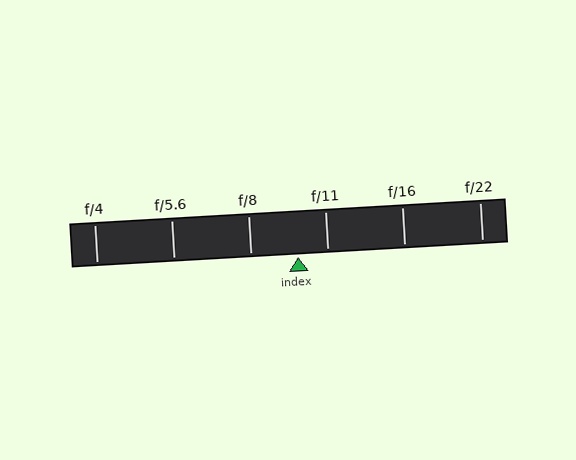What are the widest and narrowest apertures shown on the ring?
The widest aperture shown is f/4 and the narrowest is f/22.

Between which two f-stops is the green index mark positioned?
The index mark is between f/8 and f/11.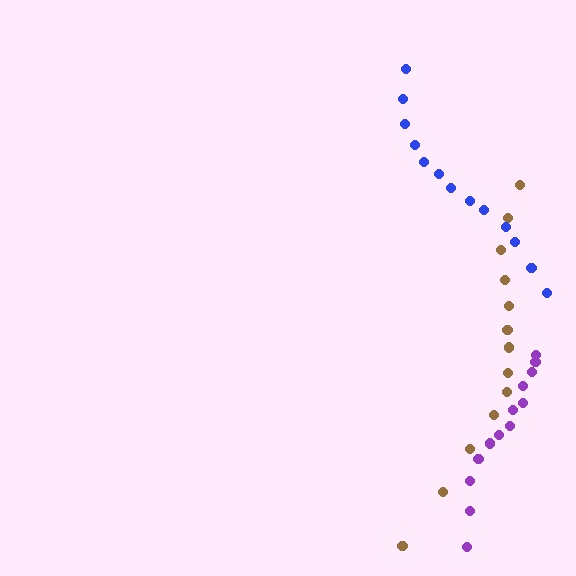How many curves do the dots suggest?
There are 3 distinct paths.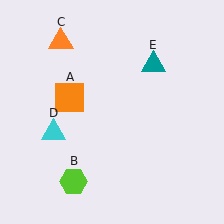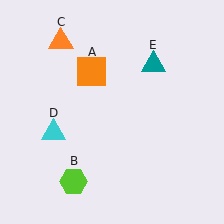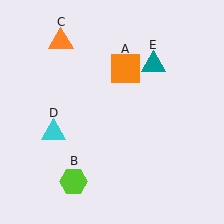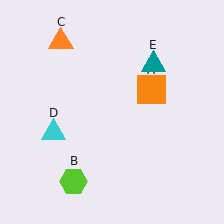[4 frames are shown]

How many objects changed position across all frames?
1 object changed position: orange square (object A).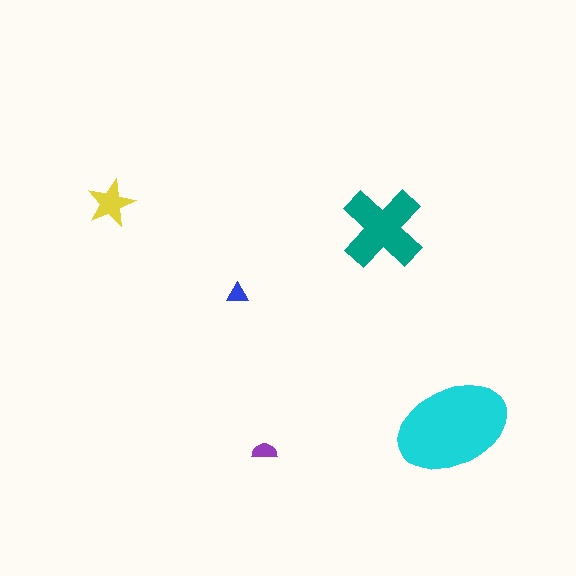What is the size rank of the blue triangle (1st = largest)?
5th.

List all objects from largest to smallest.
The cyan ellipse, the teal cross, the yellow star, the purple semicircle, the blue triangle.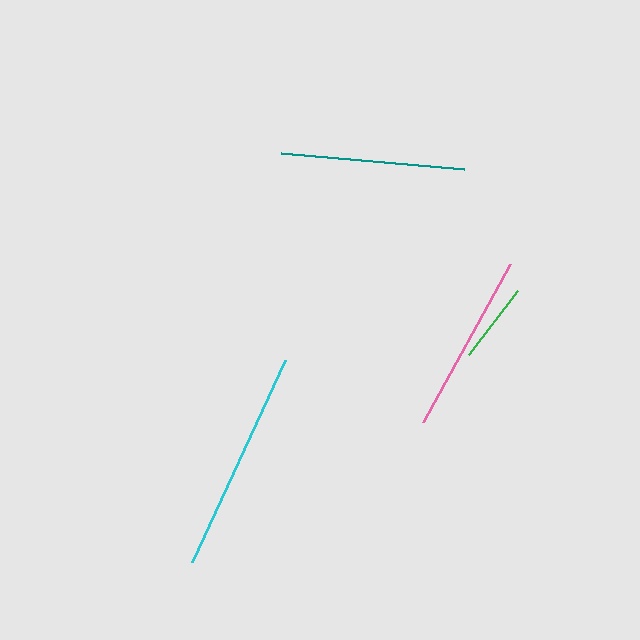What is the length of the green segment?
The green segment is approximately 80 pixels long.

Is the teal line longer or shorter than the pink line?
The teal line is longer than the pink line.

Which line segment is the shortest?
The green line is the shortest at approximately 80 pixels.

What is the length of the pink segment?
The pink segment is approximately 181 pixels long.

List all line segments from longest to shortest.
From longest to shortest: cyan, teal, pink, green.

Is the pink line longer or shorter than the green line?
The pink line is longer than the green line.